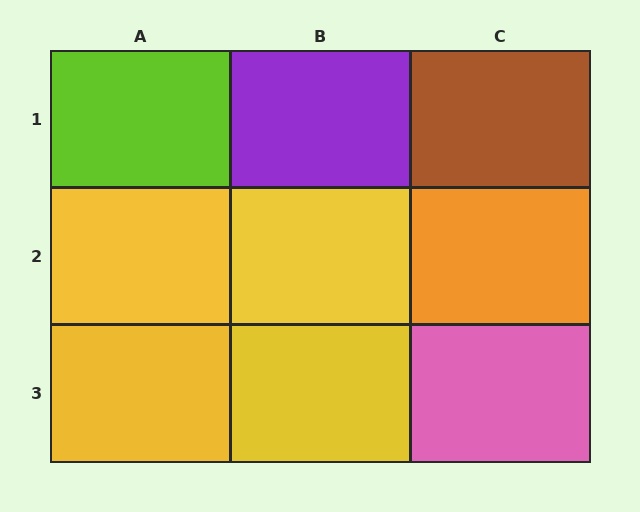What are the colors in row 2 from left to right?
Yellow, yellow, orange.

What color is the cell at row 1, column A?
Lime.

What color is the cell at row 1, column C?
Brown.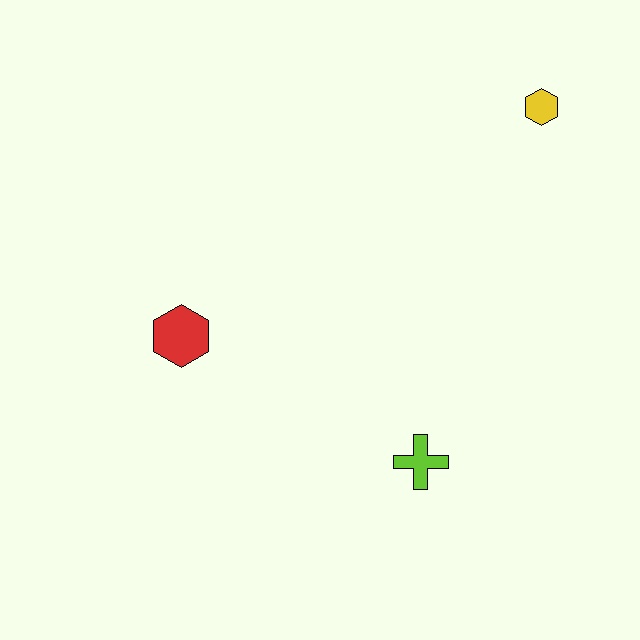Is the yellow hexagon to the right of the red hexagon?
Yes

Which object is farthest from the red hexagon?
The yellow hexagon is farthest from the red hexagon.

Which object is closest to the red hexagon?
The lime cross is closest to the red hexagon.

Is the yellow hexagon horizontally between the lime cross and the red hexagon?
No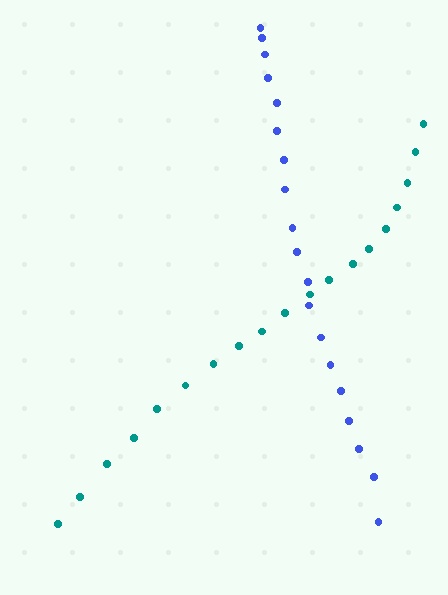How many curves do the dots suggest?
There are 2 distinct paths.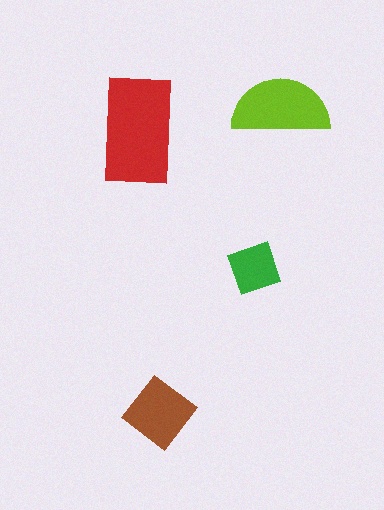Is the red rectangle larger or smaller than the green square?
Larger.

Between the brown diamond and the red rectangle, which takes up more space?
The red rectangle.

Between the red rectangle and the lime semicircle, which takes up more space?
The red rectangle.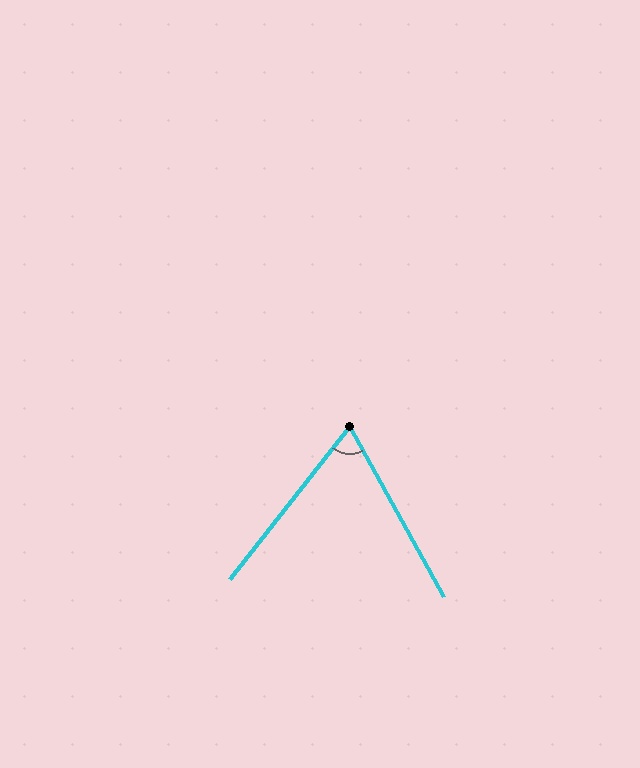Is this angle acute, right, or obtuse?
It is acute.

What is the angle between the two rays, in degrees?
Approximately 67 degrees.